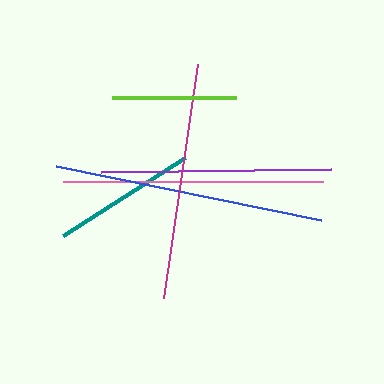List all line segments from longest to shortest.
From longest to shortest: blue, pink, magenta, purple, teal, lime.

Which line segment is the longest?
The blue line is the longest at approximately 270 pixels.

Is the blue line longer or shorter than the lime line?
The blue line is longer than the lime line.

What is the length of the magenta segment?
The magenta segment is approximately 236 pixels long.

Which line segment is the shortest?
The lime line is the shortest at approximately 124 pixels.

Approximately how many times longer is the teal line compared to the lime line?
The teal line is approximately 1.2 times the length of the lime line.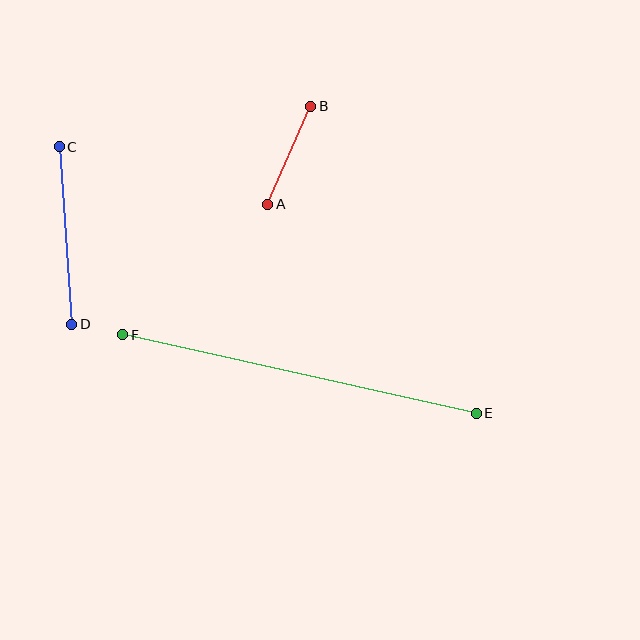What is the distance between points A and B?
The distance is approximately 107 pixels.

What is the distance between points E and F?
The distance is approximately 362 pixels.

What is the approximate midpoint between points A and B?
The midpoint is at approximately (289, 155) pixels.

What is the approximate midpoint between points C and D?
The midpoint is at approximately (66, 235) pixels.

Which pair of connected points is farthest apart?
Points E and F are farthest apart.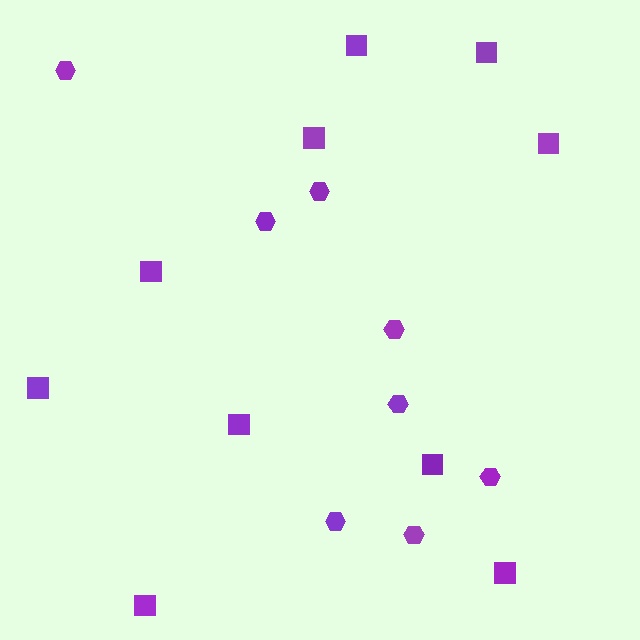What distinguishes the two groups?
There are 2 groups: one group of squares (10) and one group of hexagons (8).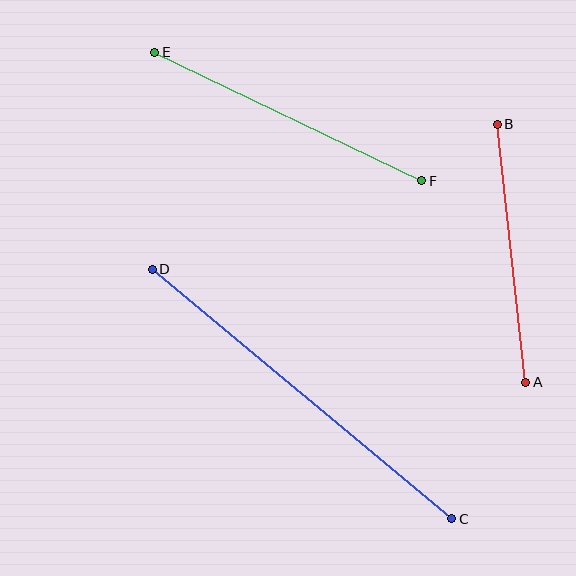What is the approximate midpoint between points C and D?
The midpoint is at approximately (302, 394) pixels.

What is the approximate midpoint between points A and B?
The midpoint is at approximately (511, 253) pixels.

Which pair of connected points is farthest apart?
Points C and D are farthest apart.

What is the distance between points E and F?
The distance is approximately 297 pixels.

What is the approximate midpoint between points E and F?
The midpoint is at approximately (288, 117) pixels.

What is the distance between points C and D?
The distance is approximately 390 pixels.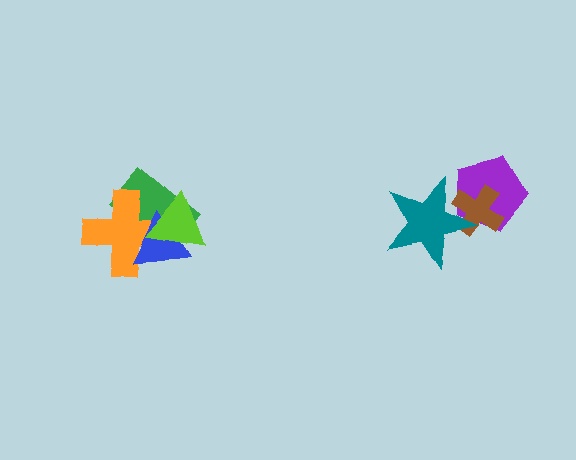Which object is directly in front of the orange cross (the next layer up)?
The blue triangle is directly in front of the orange cross.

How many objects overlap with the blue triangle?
3 objects overlap with the blue triangle.